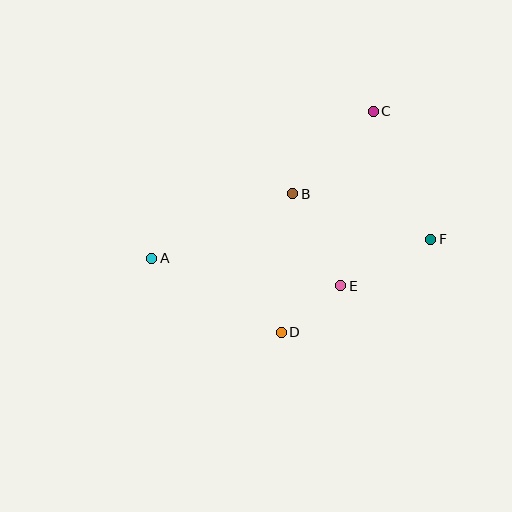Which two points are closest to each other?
Points D and E are closest to each other.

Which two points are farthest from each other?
Points A and F are farthest from each other.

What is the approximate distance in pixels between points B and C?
The distance between B and C is approximately 115 pixels.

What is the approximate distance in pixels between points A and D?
The distance between A and D is approximately 149 pixels.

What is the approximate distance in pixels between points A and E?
The distance between A and E is approximately 190 pixels.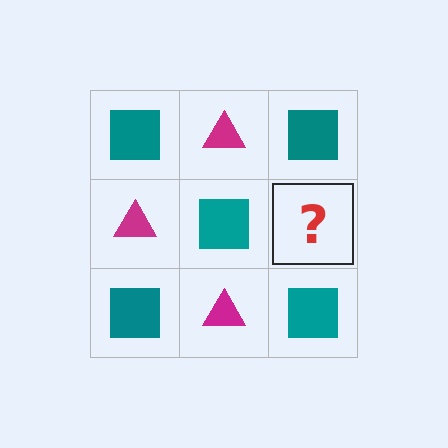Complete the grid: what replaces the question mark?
The question mark should be replaced with a magenta triangle.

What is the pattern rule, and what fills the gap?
The rule is that it alternates teal square and magenta triangle in a checkerboard pattern. The gap should be filled with a magenta triangle.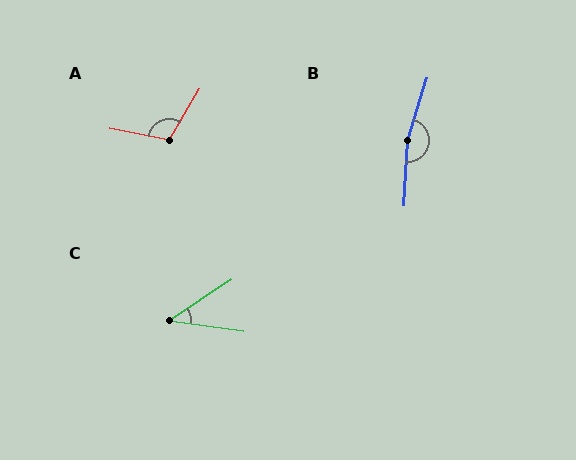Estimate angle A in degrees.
Approximately 110 degrees.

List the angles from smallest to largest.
C (41°), A (110°), B (166°).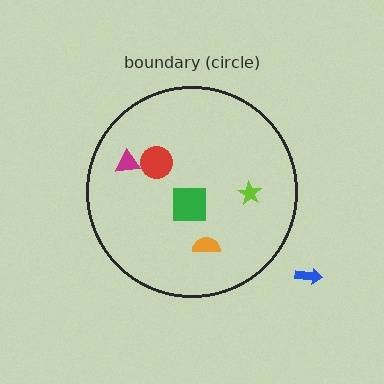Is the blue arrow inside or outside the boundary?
Outside.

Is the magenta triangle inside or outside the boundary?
Inside.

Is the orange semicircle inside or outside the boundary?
Inside.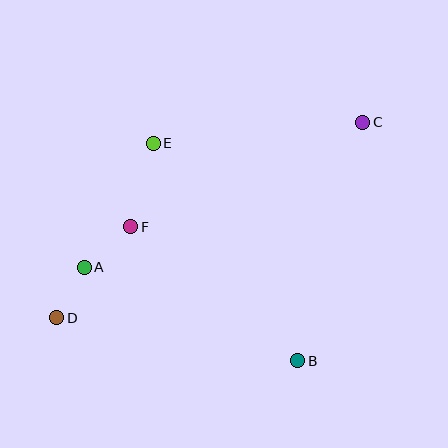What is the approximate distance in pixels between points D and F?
The distance between D and F is approximately 117 pixels.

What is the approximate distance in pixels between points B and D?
The distance between B and D is approximately 245 pixels.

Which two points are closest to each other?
Points A and D are closest to each other.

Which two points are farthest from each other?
Points C and D are farthest from each other.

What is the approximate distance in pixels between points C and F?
The distance between C and F is approximately 254 pixels.